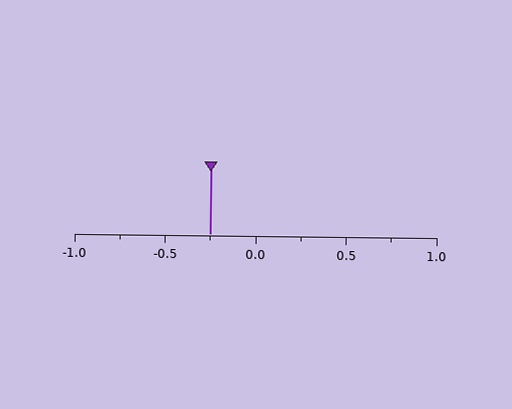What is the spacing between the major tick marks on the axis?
The major ticks are spaced 0.5 apart.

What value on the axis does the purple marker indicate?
The marker indicates approximately -0.25.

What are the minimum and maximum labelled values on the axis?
The axis runs from -1.0 to 1.0.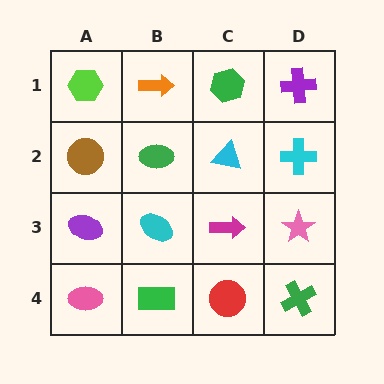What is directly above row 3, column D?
A cyan cross.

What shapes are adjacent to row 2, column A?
A lime hexagon (row 1, column A), a purple ellipse (row 3, column A), a green ellipse (row 2, column B).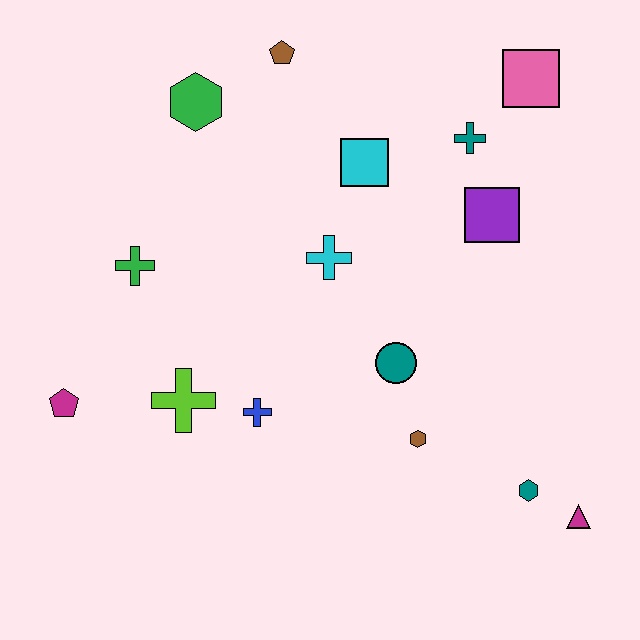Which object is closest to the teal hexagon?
The magenta triangle is closest to the teal hexagon.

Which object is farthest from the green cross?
The magenta triangle is farthest from the green cross.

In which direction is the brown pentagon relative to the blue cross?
The brown pentagon is above the blue cross.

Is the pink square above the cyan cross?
Yes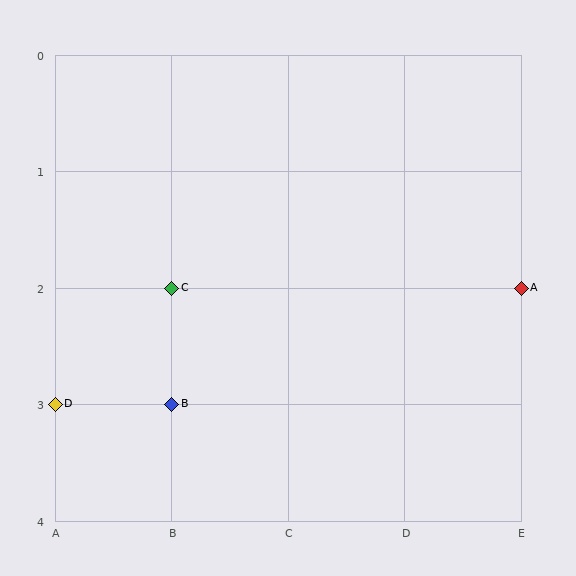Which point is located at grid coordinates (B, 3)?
Point B is at (B, 3).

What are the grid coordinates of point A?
Point A is at grid coordinates (E, 2).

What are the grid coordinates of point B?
Point B is at grid coordinates (B, 3).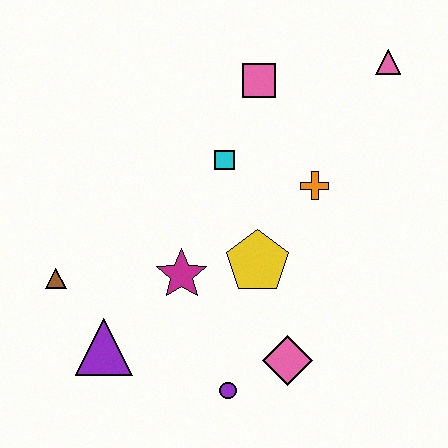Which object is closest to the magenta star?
The yellow pentagon is closest to the magenta star.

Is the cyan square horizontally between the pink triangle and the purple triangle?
Yes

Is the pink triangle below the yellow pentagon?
No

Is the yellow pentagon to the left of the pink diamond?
Yes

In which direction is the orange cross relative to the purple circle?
The orange cross is above the purple circle.